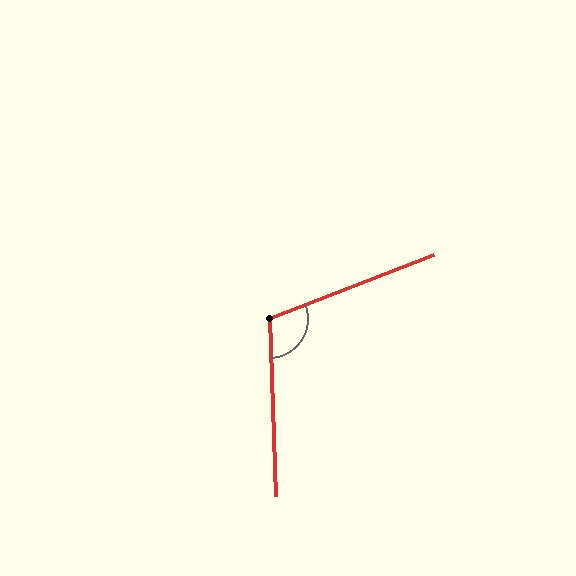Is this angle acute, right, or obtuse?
It is obtuse.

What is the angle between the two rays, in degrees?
Approximately 109 degrees.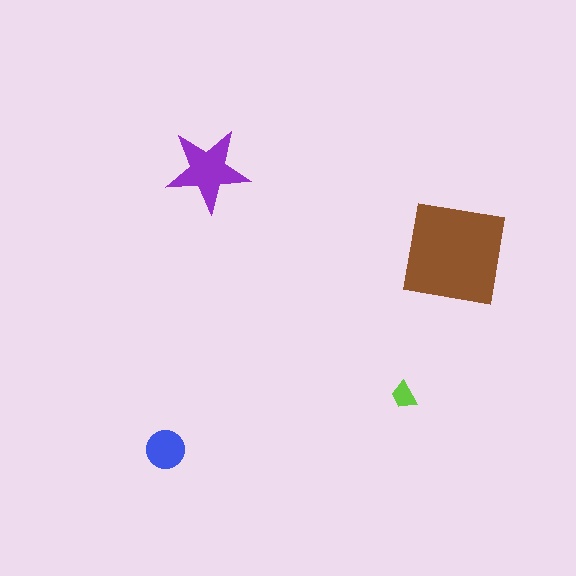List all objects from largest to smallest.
The brown square, the purple star, the blue circle, the lime trapezoid.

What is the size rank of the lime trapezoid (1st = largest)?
4th.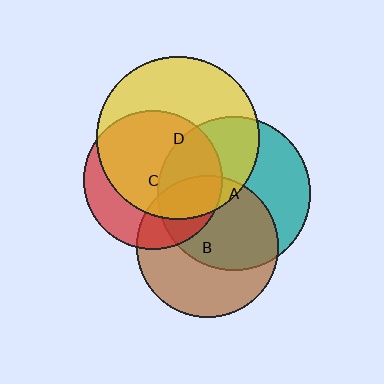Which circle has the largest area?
Circle D (yellow).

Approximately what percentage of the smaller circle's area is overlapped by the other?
Approximately 30%.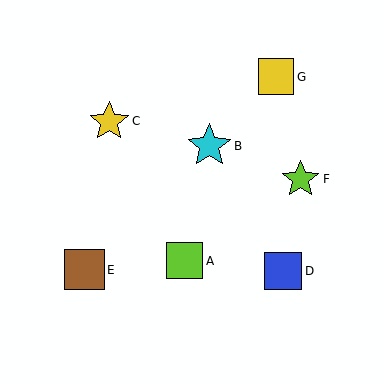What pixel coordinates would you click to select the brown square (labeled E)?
Click at (85, 270) to select the brown square E.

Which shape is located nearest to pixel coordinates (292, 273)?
The blue square (labeled D) at (283, 271) is nearest to that location.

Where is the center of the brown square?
The center of the brown square is at (85, 270).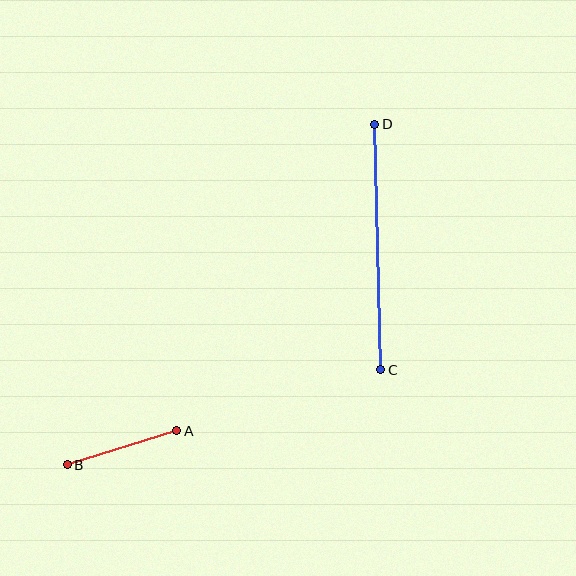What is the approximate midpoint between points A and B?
The midpoint is at approximately (122, 448) pixels.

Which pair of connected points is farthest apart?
Points C and D are farthest apart.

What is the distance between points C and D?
The distance is approximately 246 pixels.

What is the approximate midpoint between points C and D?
The midpoint is at approximately (378, 247) pixels.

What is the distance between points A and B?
The distance is approximately 114 pixels.